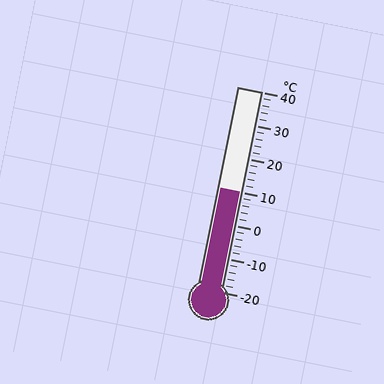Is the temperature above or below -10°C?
The temperature is above -10°C.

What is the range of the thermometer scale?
The thermometer scale ranges from -20°C to 40°C.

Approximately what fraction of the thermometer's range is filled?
The thermometer is filled to approximately 50% of its range.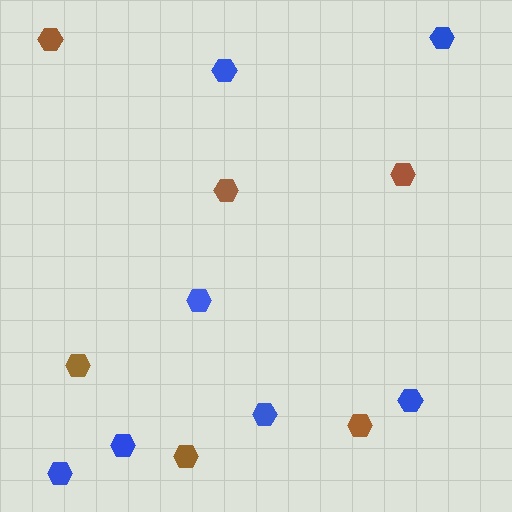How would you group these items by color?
There are 2 groups: one group of blue hexagons (7) and one group of brown hexagons (6).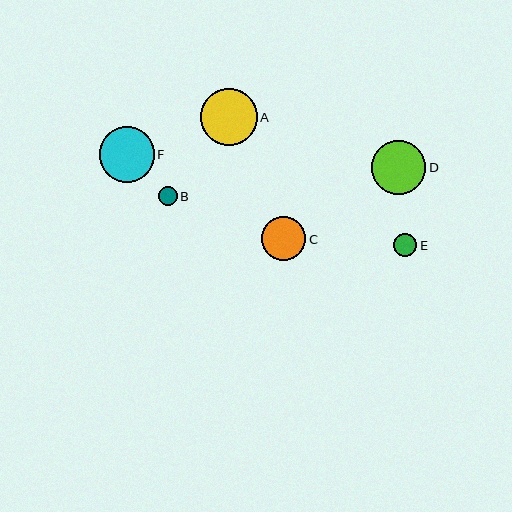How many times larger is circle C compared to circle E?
Circle C is approximately 1.9 times the size of circle E.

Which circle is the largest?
Circle A is the largest with a size of approximately 57 pixels.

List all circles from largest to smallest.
From largest to smallest: A, F, D, C, E, B.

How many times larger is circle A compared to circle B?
Circle A is approximately 3.0 times the size of circle B.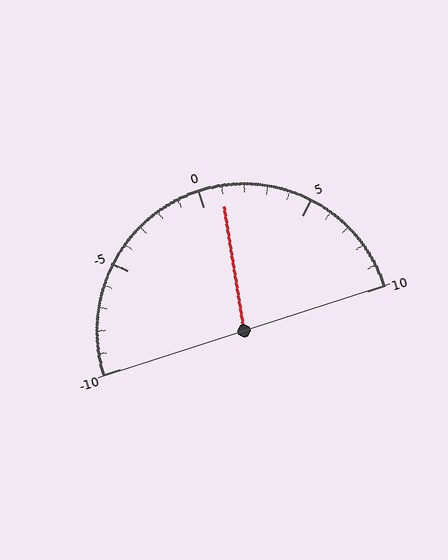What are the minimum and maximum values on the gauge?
The gauge ranges from -10 to 10.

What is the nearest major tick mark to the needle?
The nearest major tick mark is 0.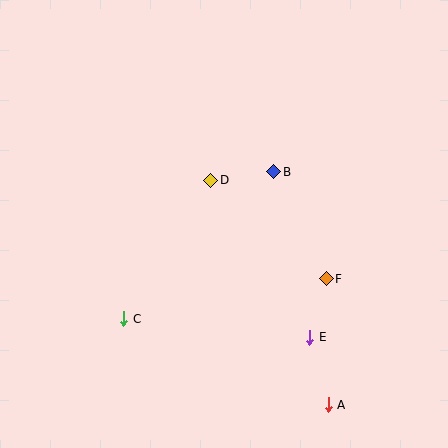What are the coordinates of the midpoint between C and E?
The midpoint between C and E is at (217, 328).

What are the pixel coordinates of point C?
Point C is at (124, 319).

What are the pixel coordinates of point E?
Point E is at (310, 337).